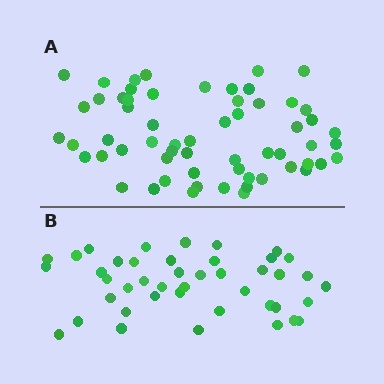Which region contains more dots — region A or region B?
Region A (the top region) has more dots.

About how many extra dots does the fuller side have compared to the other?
Region A has approximately 15 more dots than region B.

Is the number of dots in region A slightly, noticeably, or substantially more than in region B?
Region A has noticeably more, but not dramatically so. The ratio is roughly 1.4 to 1.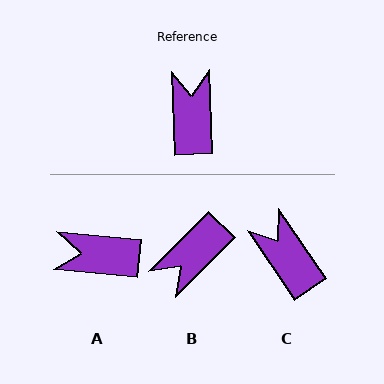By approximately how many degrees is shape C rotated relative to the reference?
Approximately 32 degrees counter-clockwise.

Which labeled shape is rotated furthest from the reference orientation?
B, about 133 degrees away.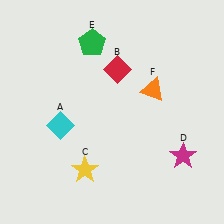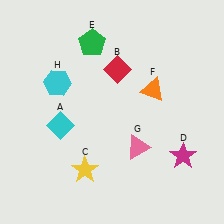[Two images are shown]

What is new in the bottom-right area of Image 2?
A pink triangle (G) was added in the bottom-right area of Image 2.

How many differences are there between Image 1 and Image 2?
There are 2 differences between the two images.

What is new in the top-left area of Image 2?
A cyan hexagon (H) was added in the top-left area of Image 2.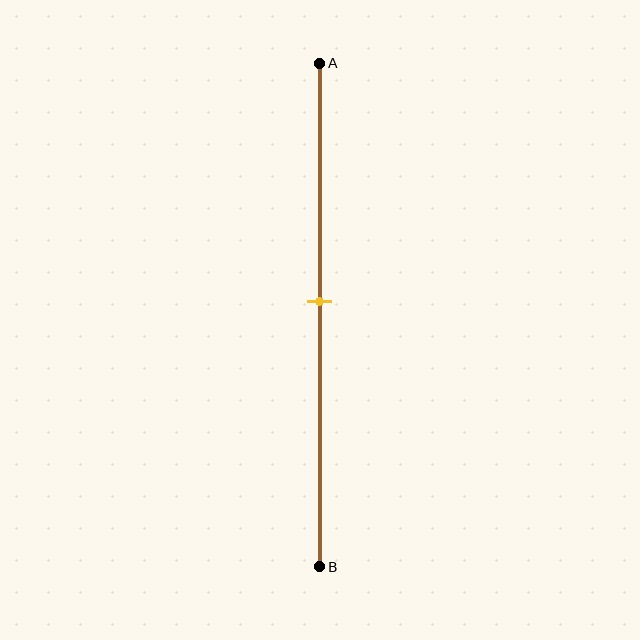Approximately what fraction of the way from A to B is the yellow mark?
The yellow mark is approximately 45% of the way from A to B.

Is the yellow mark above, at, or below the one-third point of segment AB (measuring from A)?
The yellow mark is below the one-third point of segment AB.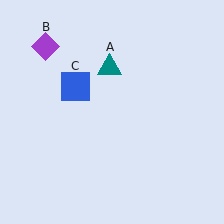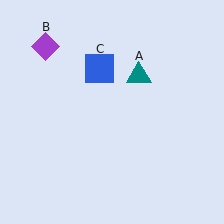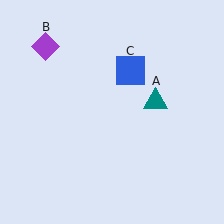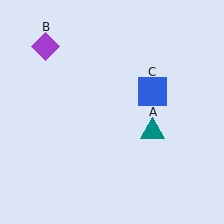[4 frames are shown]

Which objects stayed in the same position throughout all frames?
Purple diamond (object B) remained stationary.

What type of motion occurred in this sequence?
The teal triangle (object A), blue square (object C) rotated clockwise around the center of the scene.